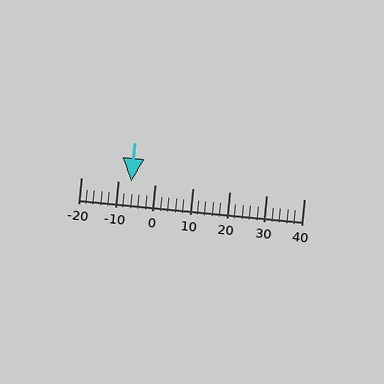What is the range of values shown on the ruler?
The ruler shows values from -20 to 40.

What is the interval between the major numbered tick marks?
The major tick marks are spaced 10 units apart.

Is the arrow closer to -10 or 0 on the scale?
The arrow is closer to -10.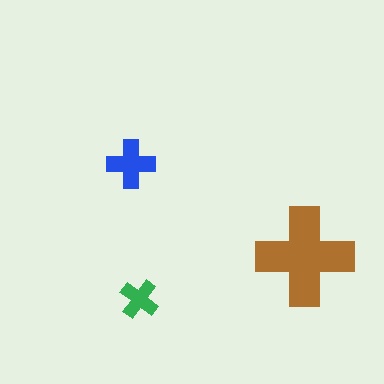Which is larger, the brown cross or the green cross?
The brown one.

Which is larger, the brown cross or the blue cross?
The brown one.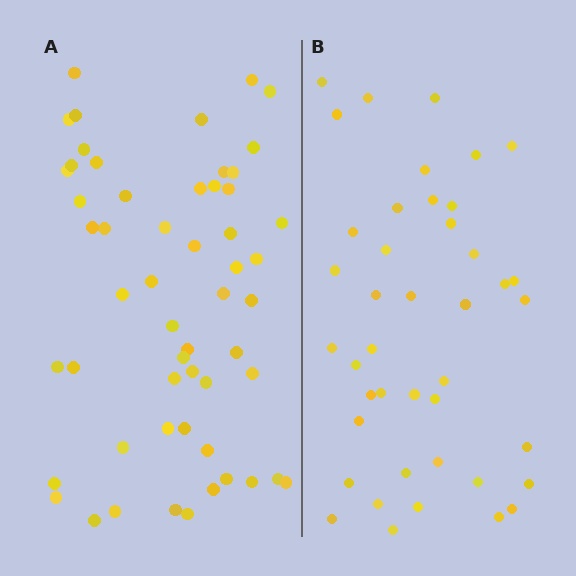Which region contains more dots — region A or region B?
Region A (the left region) has more dots.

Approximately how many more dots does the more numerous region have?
Region A has approximately 15 more dots than region B.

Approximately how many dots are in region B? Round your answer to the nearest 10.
About 40 dots. (The exact count is 42, which rounds to 40.)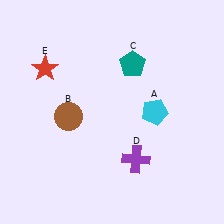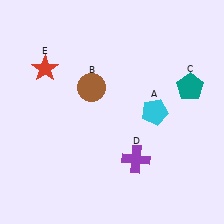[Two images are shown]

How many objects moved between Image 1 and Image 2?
2 objects moved between the two images.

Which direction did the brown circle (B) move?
The brown circle (B) moved up.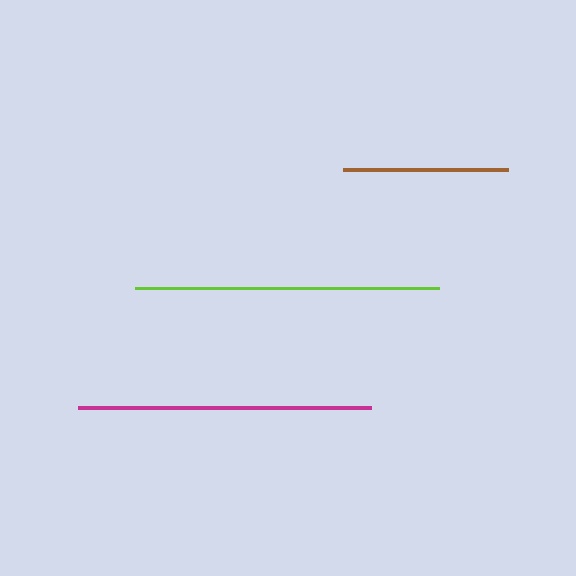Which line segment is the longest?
The lime line is the longest at approximately 305 pixels.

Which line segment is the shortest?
The brown line is the shortest at approximately 166 pixels.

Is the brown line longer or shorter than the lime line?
The lime line is longer than the brown line.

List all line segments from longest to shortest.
From longest to shortest: lime, magenta, brown.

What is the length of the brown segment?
The brown segment is approximately 166 pixels long.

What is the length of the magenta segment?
The magenta segment is approximately 293 pixels long.